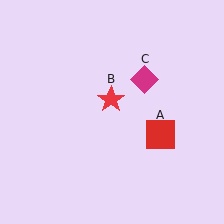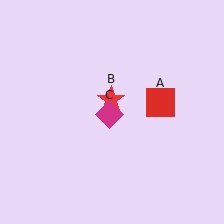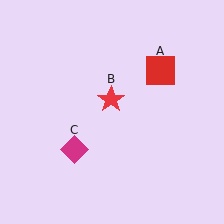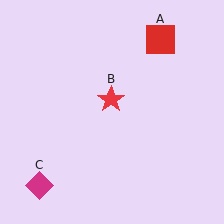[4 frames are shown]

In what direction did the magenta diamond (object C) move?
The magenta diamond (object C) moved down and to the left.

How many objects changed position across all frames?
2 objects changed position: red square (object A), magenta diamond (object C).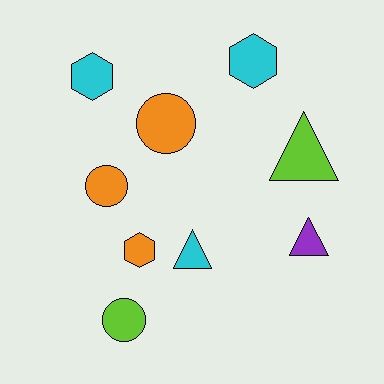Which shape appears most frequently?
Triangle, with 3 objects.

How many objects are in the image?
There are 9 objects.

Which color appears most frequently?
Cyan, with 3 objects.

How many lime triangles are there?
There is 1 lime triangle.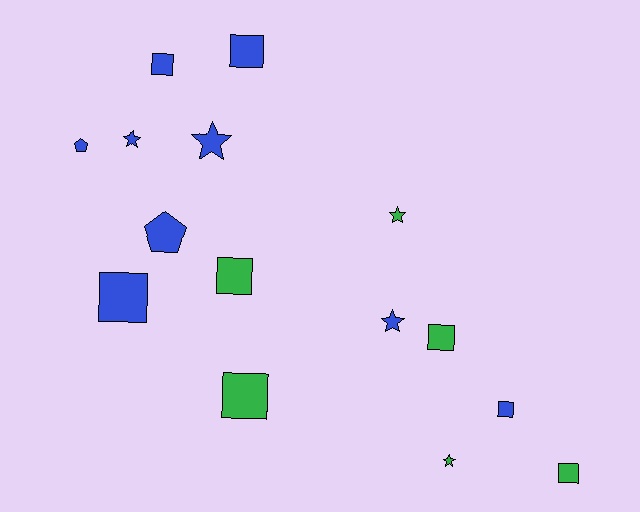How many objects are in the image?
There are 15 objects.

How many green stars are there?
There are 2 green stars.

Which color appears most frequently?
Blue, with 9 objects.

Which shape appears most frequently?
Square, with 8 objects.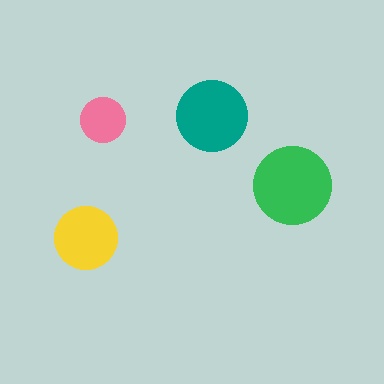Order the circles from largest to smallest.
the green one, the teal one, the yellow one, the pink one.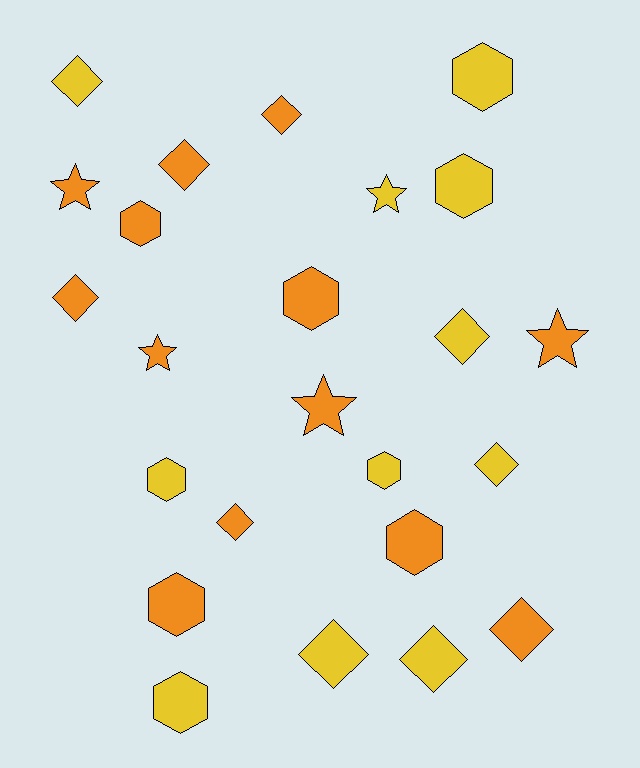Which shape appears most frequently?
Diamond, with 10 objects.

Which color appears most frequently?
Orange, with 13 objects.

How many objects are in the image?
There are 24 objects.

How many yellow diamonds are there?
There are 5 yellow diamonds.